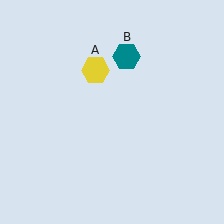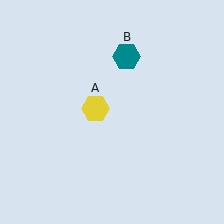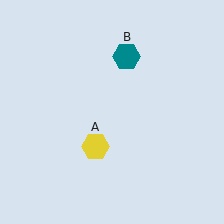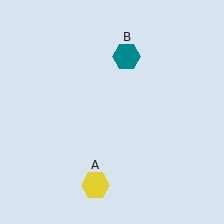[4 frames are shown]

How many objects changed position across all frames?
1 object changed position: yellow hexagon (object A).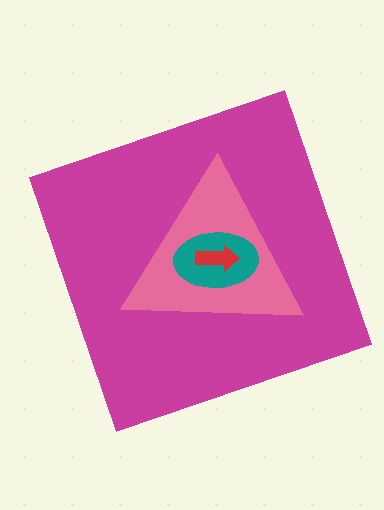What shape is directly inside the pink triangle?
The teal ellipse.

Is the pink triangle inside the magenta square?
Yes.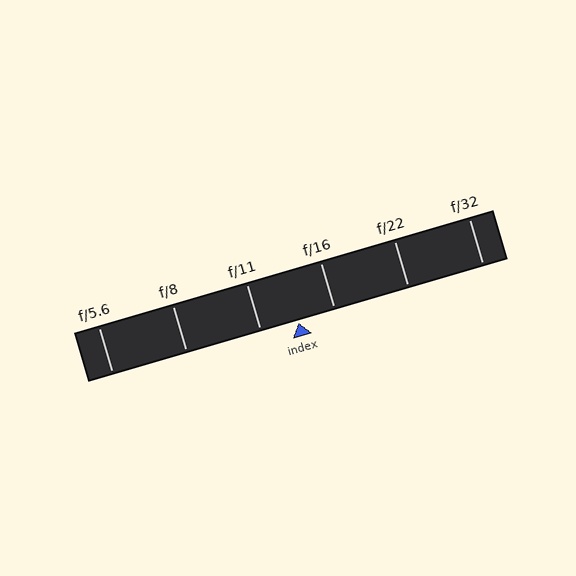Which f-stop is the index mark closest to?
The index mark is closest to f/16.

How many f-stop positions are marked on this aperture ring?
There are 6 f-stop positions marked.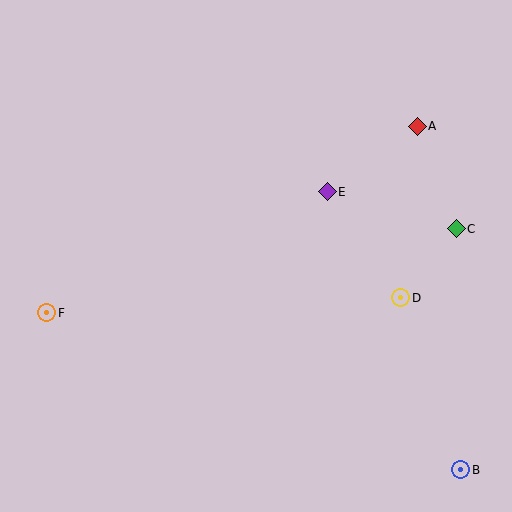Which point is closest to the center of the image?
Point E at (327, 192) is closest to the center.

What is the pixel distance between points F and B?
The distance between F and B is 443 pixels.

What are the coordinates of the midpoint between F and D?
The midpoint between F and D is at (224, 305).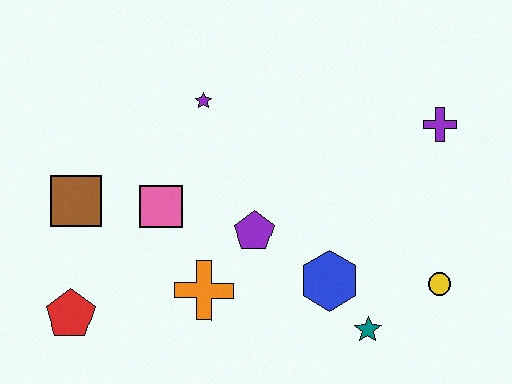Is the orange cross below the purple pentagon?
Yes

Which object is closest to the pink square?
The brown square is closest to the pink square.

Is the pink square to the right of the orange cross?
No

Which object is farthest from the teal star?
The brown square is farthest from the teal star.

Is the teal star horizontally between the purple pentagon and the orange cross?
No